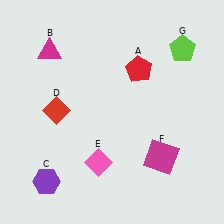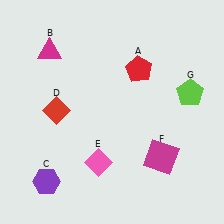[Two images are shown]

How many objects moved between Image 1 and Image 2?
1 object moved between the two images.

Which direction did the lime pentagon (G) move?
The lime pentagon (G) moved down.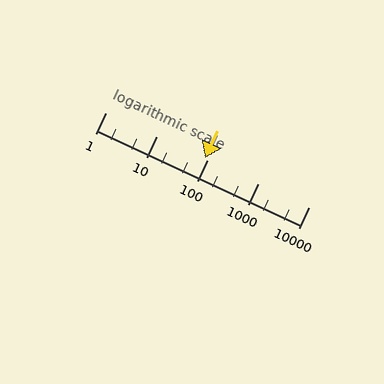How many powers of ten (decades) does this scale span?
The scale spans 4 decades, from 1 to 10000.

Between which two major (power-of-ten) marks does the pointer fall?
The pointer is between 10 and 100.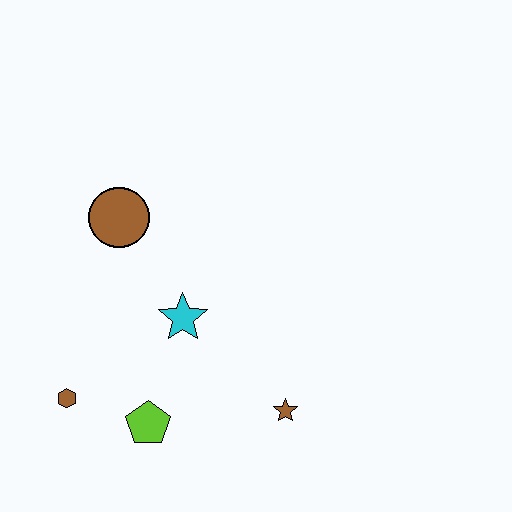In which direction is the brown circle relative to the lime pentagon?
The brown circle is above the lime pentagon.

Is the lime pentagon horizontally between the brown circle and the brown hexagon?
No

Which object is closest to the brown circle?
The cyan star is closest to the brown circle.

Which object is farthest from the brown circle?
The brown star is farthest from the brown circle.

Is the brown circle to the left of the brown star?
Yes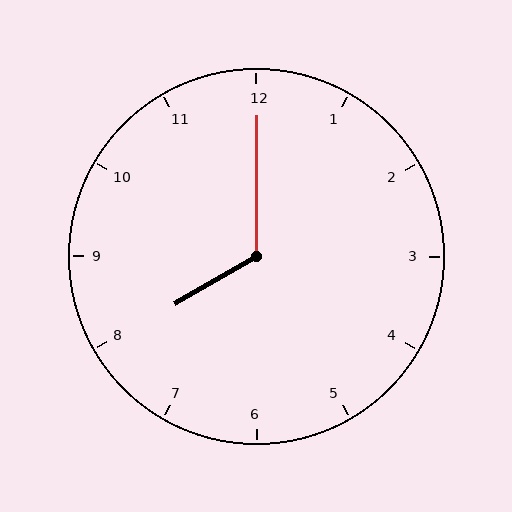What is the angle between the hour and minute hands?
Approximately 120 degrees.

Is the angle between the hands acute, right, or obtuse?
It is obtuse.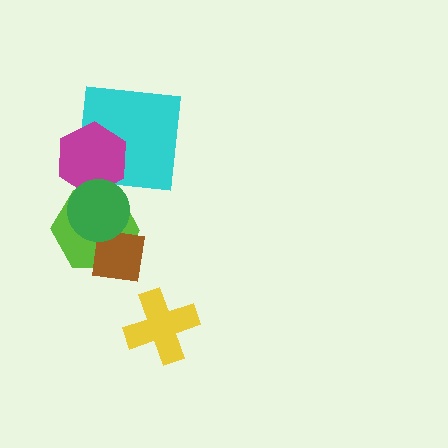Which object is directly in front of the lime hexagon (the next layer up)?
The magenta hexagon is directly in front of the lime hexagon.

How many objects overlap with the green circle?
3 objects overlap with the green circle.